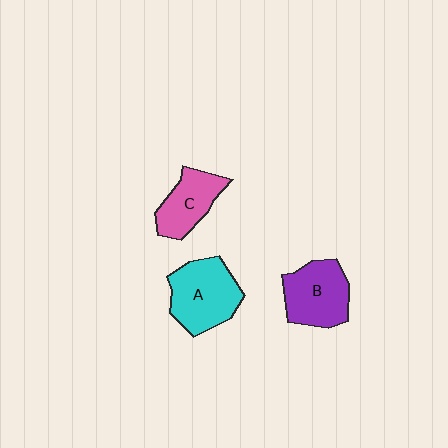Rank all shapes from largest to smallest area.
From largest to smallest: A (cyan), B (purple), C (pink).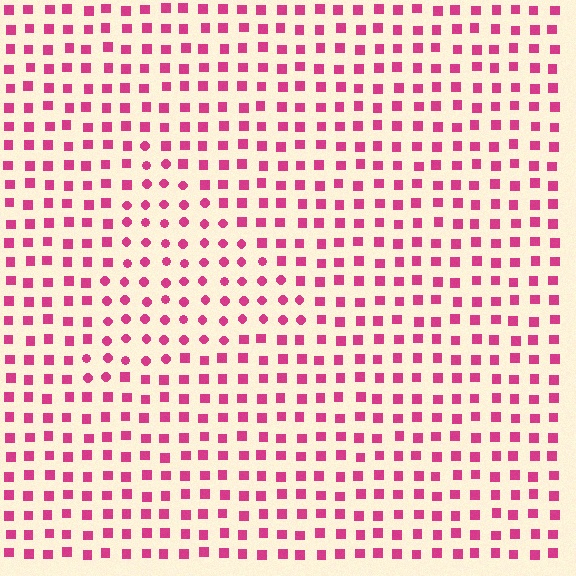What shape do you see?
I see a triangle.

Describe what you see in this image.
The image is filled with small magenta elements arranged in a uniform grid. A triangle-shaped region contains circles, while the surrounding area contains squares. The boundary is defined purely by the change in element shape.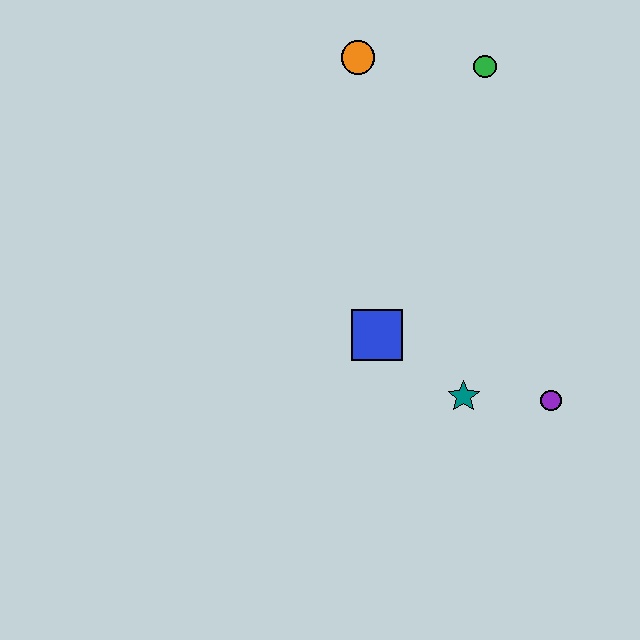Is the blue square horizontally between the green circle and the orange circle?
Yes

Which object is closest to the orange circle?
The green circle is closest to the orange circle.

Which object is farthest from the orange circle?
The purple circle is farthest from the orange circle.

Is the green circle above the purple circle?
Yes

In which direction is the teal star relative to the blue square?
The teal star is to the right of the blue square.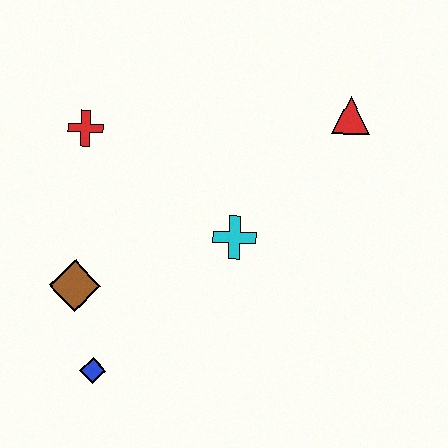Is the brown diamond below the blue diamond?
No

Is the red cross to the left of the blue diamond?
Yes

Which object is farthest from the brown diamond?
The red triangle is farthest from the brown diamond.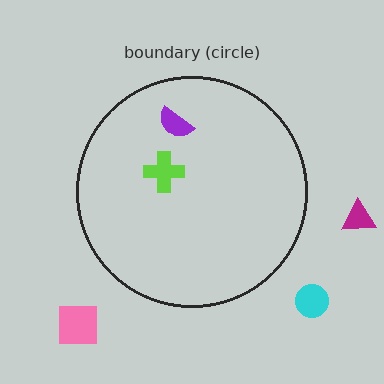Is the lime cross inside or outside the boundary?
Inside.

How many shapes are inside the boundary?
2 inside, 3 outside.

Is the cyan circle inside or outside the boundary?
Outside.